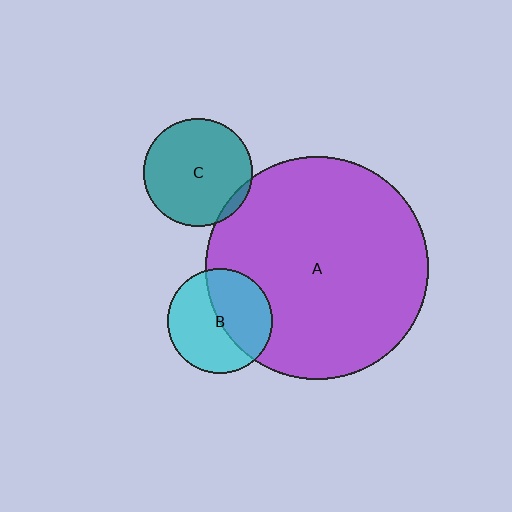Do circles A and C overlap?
Yes.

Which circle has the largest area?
Circle A (purple).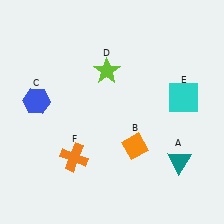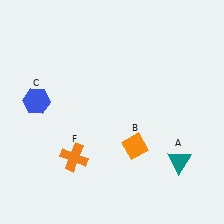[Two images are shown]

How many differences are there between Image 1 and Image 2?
There are 2 differences between the two images.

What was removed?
The lime star (D), the cyan square (E) were removed in Image 2.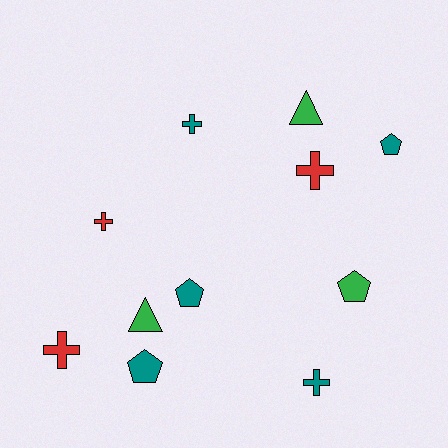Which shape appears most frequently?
Cross, with 5 objects.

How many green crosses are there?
There are no green crosses.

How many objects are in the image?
There are 11 objects.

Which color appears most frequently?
Teal, with 5 objects.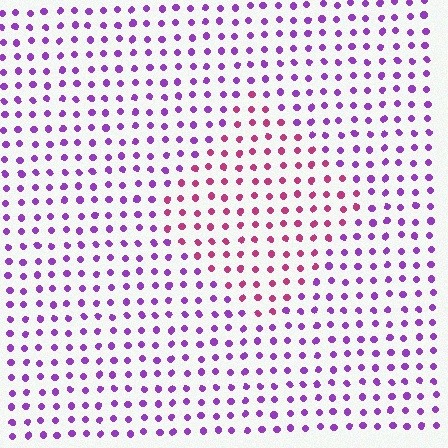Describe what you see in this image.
The image is filled with small purple elements in a uniform arrangement. A diamond-shaped region is visible where the elements are tinted to a slightly different hue, forming a subtle color boundary.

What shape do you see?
I see a diamond.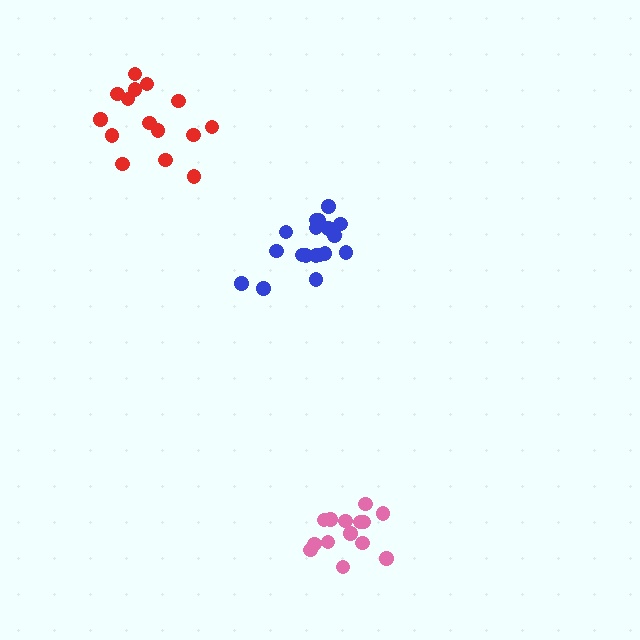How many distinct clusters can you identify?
There are 3 distinct clusters.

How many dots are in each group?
Group 1: 15 dots, Group 2: 18 dots, Group 3: 14 dots (47 total).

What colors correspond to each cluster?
The clusters are colored: red, blue, pink.